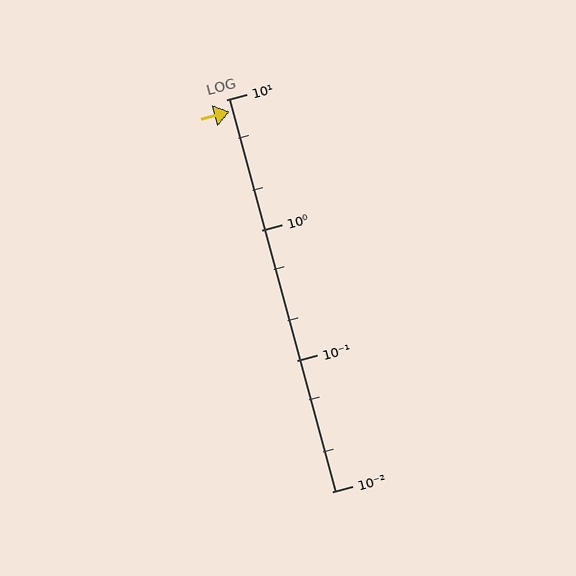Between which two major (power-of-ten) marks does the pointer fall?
The pointer is between 1 and 10.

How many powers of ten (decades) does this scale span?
The scale spans 3 decades, from 0.01 to 10.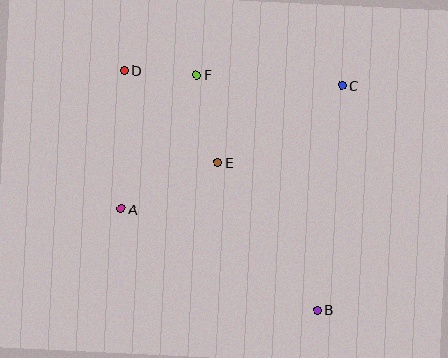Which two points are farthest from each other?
Points B and D are farthest from each other.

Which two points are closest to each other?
Points D and F are closest to each other.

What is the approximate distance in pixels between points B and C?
The distance between B and C is approximately 226 pixels.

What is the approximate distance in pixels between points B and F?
The distance between B and F is approximately 264 pixels.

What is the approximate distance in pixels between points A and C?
The distance between A and C is approximately 253 pixels.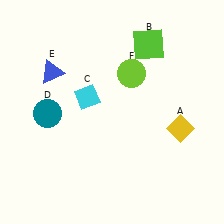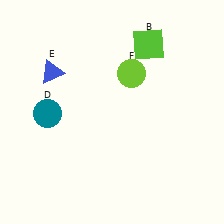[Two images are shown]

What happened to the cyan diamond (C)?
The cyan diamond (C) was removed in Image 2. It was in the top-left area of Image 1.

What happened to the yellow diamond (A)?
The yellow diamond (A) was removed in Image 2. It was in the bottom-right area of Image 1.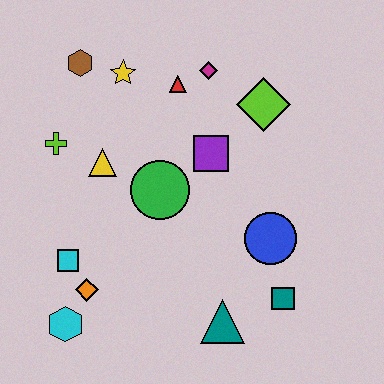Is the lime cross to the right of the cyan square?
No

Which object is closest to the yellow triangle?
The lime cross is closest to the yellow triangle.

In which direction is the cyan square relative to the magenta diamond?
The cyan square is below the magenta diamond.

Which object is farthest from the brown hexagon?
The teal square is farthest from the brown hexagon.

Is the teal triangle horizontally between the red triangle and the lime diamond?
Yes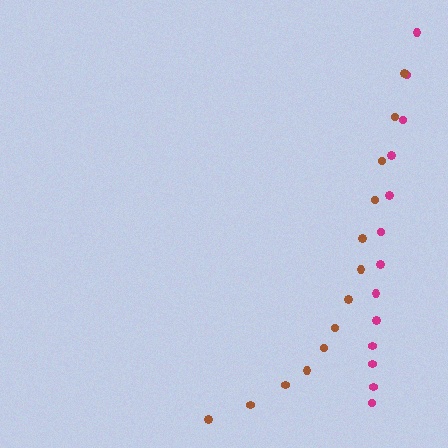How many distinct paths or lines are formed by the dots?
There are 2 distinct paths.